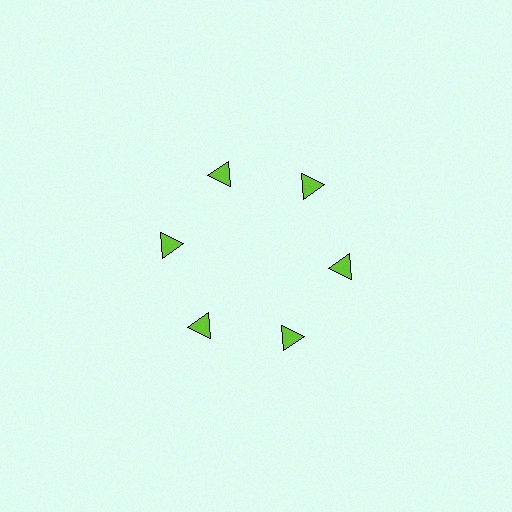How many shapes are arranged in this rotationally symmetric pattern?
There are 6 shapes, arranged in 6 groups of 1.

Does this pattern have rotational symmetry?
Yes, this pattern has 6-fold rotational symmetry. It looks the same after rotating 60 degrees around the center.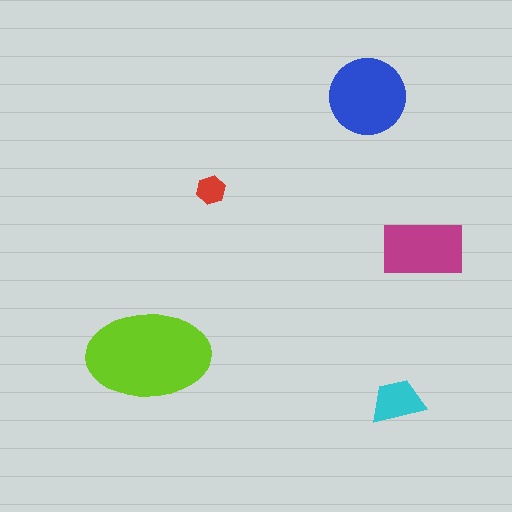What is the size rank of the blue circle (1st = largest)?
2nd.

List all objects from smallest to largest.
The red hexagon, the cyan trapezoid, the magenta rectangle, the blue circle, the lime ellipse.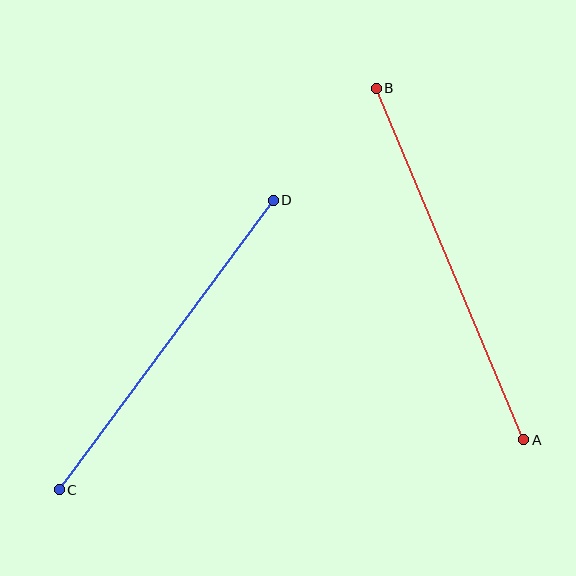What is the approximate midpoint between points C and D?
The midpoint is at approximately (166, 345) pixels.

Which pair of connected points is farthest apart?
Points A and B are farthest apart.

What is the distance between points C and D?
The distance is approximately 360 pixels.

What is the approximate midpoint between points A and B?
The midpoint is at approximately (450, 264) pixels.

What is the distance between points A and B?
The distance is approximately 381 pixels.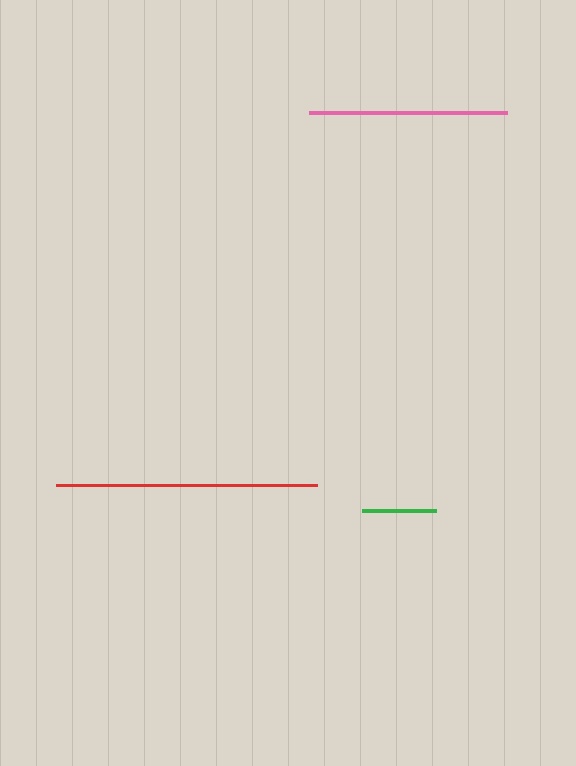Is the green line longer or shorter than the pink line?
The pink line is longer than the green line.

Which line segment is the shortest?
The green line is the shortest at approximately 74 pixels.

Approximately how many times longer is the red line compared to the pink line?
The red line is approximately 1.3 times the length of the pink line.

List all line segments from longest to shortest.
From longest to shortest: red, pink, green.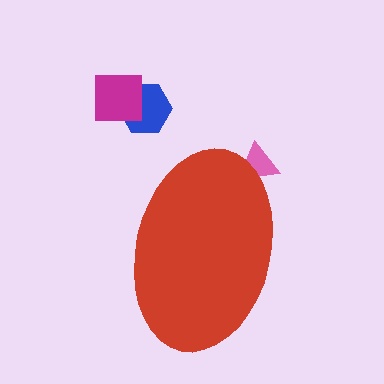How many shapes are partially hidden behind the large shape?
1 shape is partially hidden.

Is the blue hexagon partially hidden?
No, the blue hexagon is fully visible.